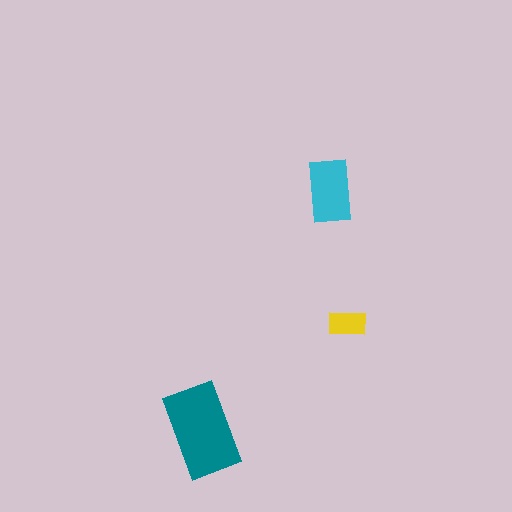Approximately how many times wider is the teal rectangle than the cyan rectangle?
About 1.5 times wider.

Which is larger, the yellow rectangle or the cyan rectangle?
The cyan one.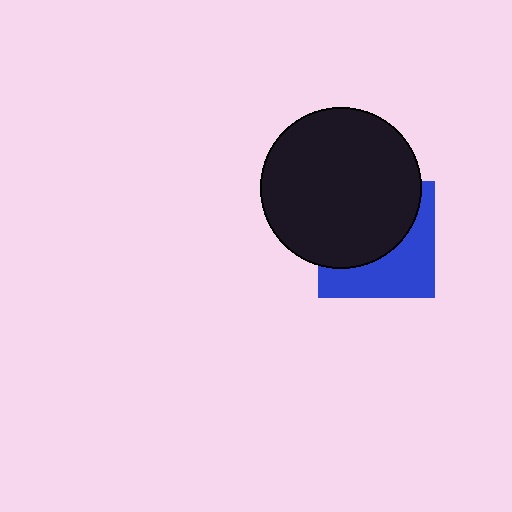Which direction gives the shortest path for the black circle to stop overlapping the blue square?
Moving up gives the shortest separation.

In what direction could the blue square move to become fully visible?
The blue square could move down. That would shift it out from behind the black circle entirely.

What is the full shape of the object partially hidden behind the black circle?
The partially hidden object is a blue square.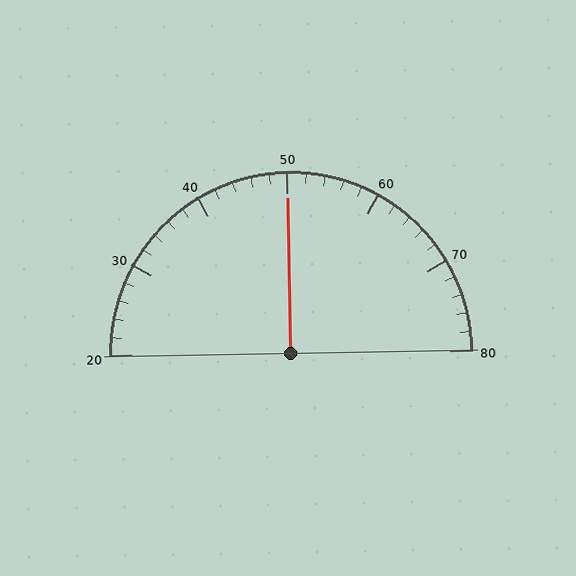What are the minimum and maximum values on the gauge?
The gauge ranges from 20 to 80.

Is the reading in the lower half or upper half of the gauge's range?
The reading is in the upper half of the range (20 to 80).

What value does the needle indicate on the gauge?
The needle indicates approximately 50.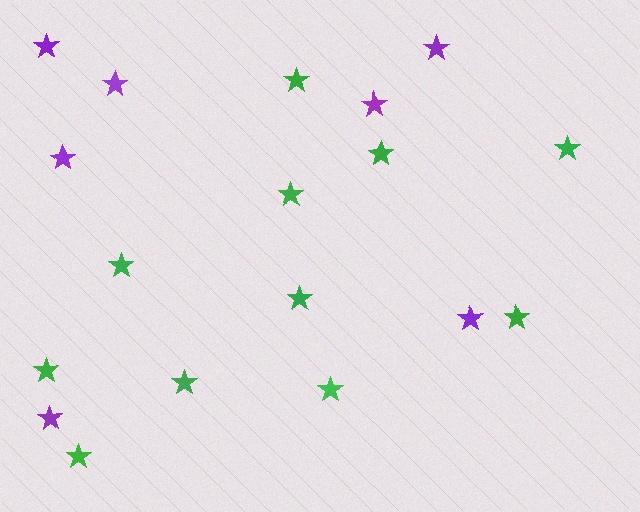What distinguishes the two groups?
There are 2 groups: one group of purple stars (7) and one group of green stars (11).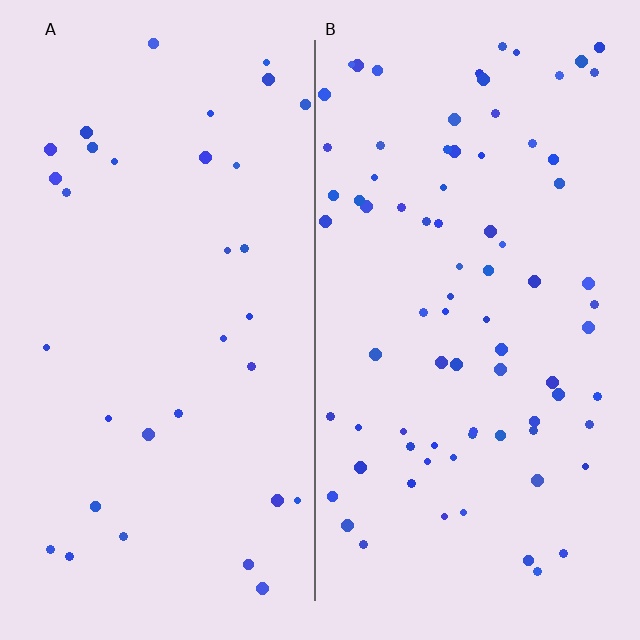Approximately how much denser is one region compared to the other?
Approximately 2.4× — region B over region A.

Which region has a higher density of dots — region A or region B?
B (the right).